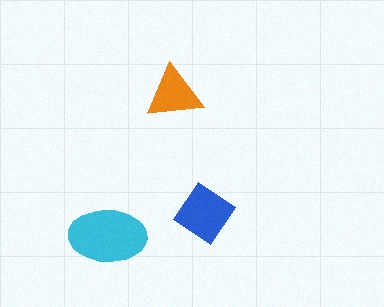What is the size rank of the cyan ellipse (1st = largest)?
1st.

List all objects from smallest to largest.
The orange triangle, the blue diamond, the cyan ellipse.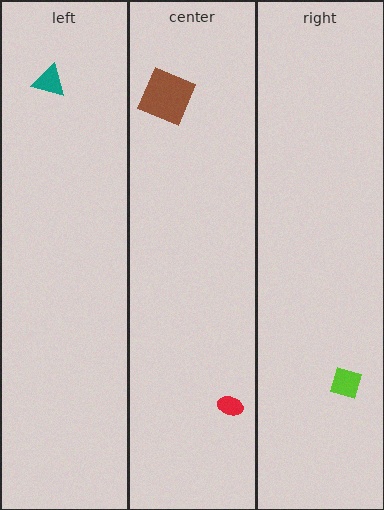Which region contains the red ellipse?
The center region.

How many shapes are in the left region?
1.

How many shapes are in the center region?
2.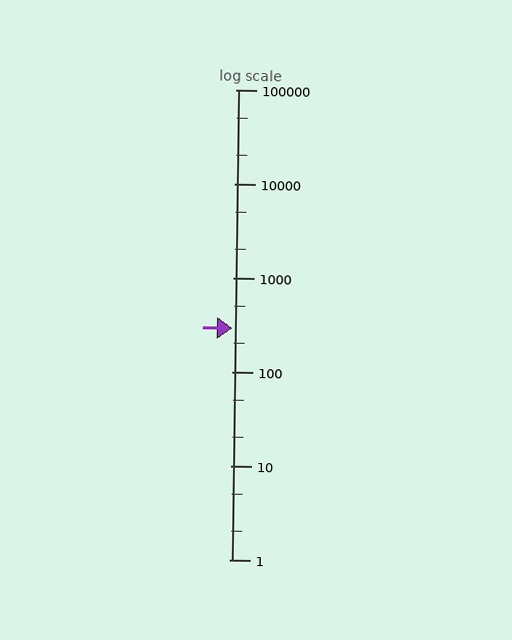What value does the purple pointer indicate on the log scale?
The pointer indicates approximately 290.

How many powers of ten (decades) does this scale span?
The scale spans 5 decades, from 1 to 100000.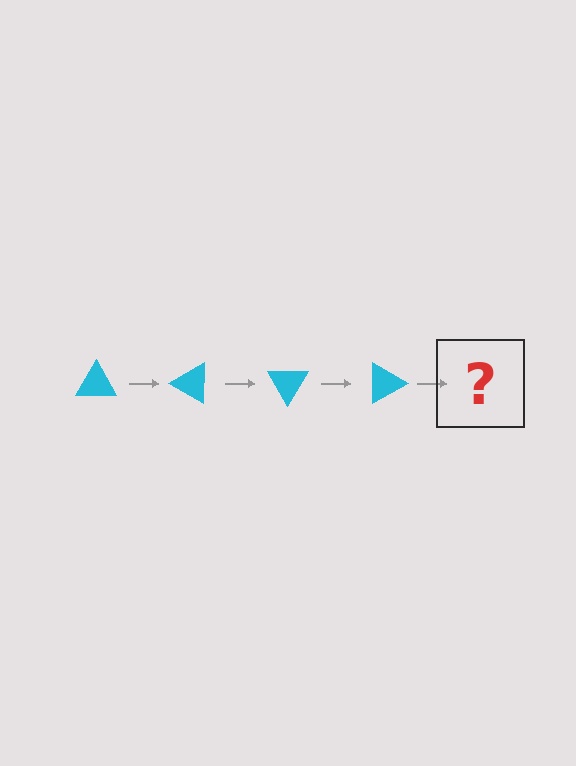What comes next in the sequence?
The next element should be a cyan triangle rotated 120 degrees.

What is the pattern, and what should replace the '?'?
The pattern is that the triangle rotates 30 degrees each step. The '?' should be a cyan triangle rotated 120 degrees.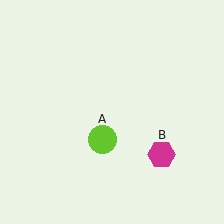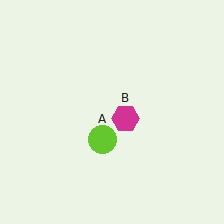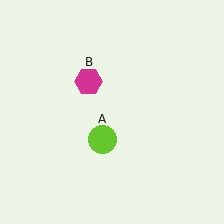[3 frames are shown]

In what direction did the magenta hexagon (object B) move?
The magenta hexagon (object B) moved up and to the left.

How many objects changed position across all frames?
1 object changed position: magenta hexagon (object B).